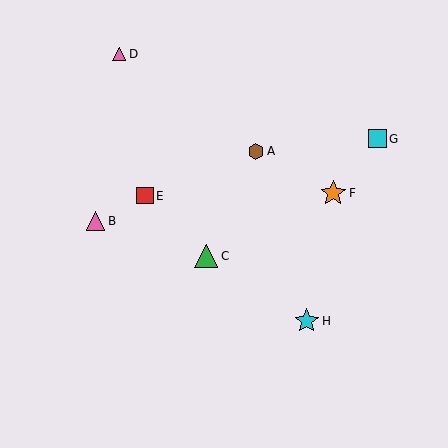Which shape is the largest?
The orange star (labeled F) is the largest.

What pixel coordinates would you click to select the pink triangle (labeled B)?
Click at (96, 221) to select the pink triangle B.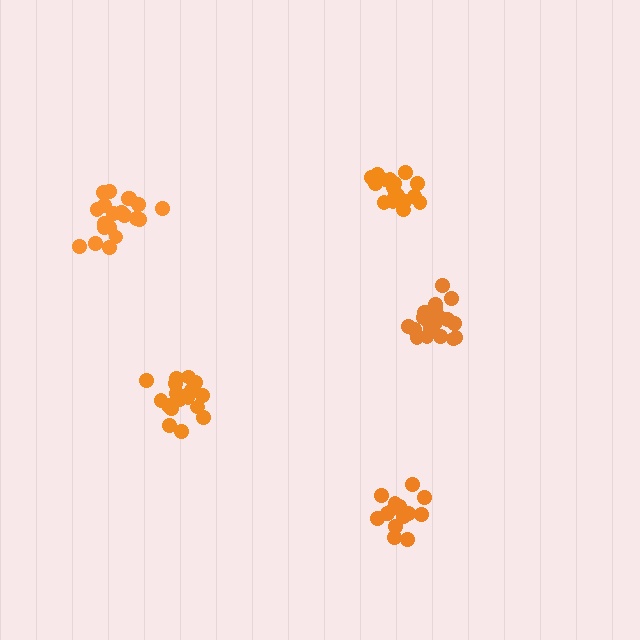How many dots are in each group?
Group 1: 20 dots, Group 2: 18 dots, Group 3: 17 dots, Group 4: 20 dots, Group 5: 17 dots (92 total).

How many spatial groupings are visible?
There are 5 spatial groupings.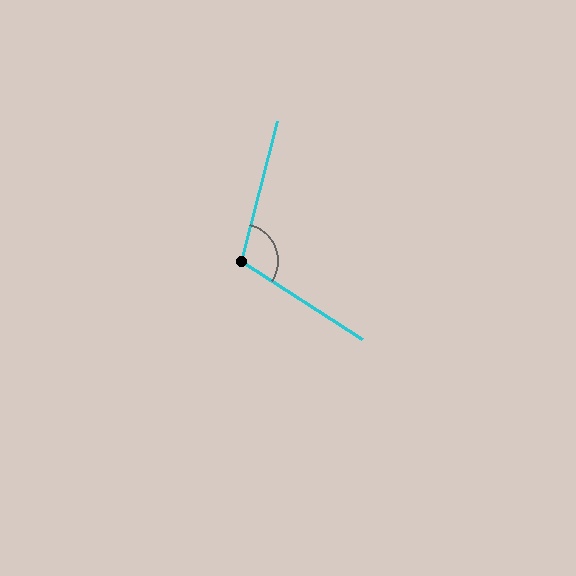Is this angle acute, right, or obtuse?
It is obtuse.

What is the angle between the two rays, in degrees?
Approximately 108 degrees.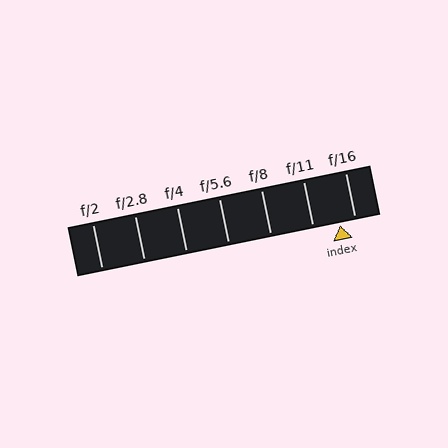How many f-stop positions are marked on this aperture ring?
There are 7 f-stop positions marked.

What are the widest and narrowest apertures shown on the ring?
The widest aperture shown is f/2 and the narrowest is f/16.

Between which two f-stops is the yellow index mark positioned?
The index mark is between f/11 and f/16.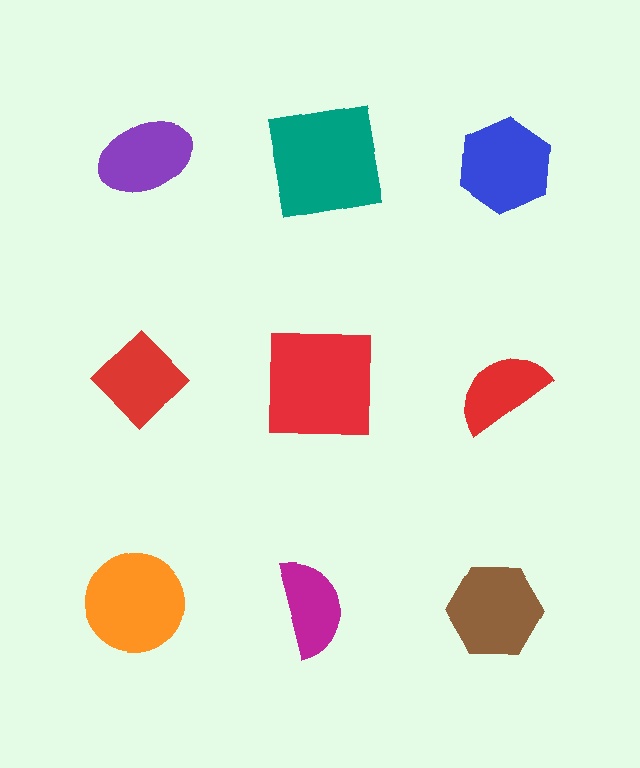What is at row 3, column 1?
An orange circle.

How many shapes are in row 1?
3 shapes.